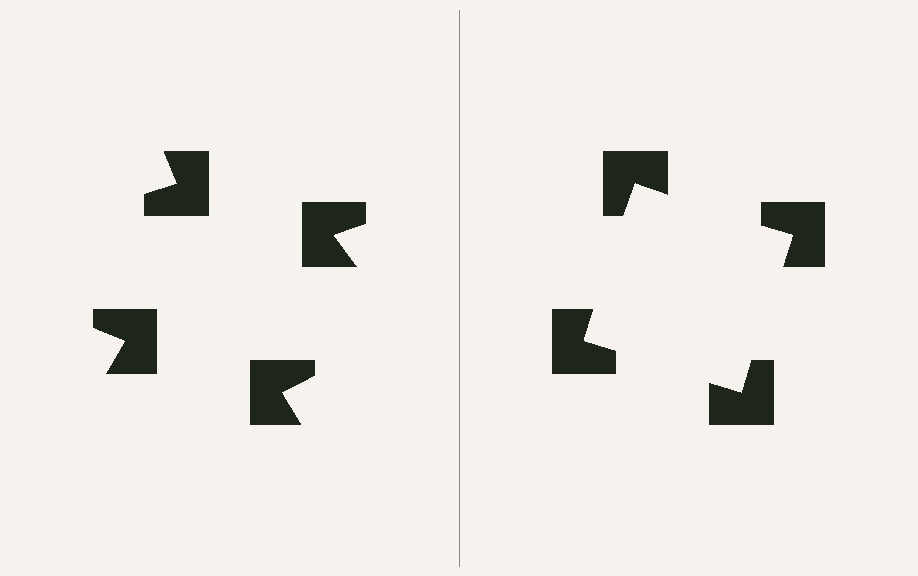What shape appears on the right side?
An illusory square.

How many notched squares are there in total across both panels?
8 — 4 on each side.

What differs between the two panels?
The notched squares are positioned identically on both sides; only the wedge orientations differ. On the right they align to a square; on the left they are misaligned.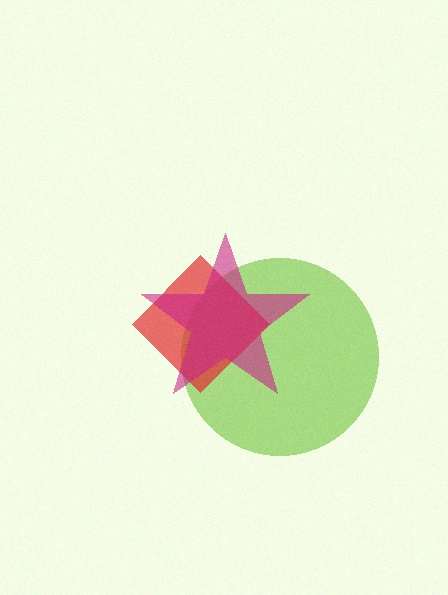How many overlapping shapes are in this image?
There are 3 overlapping shapes in the image.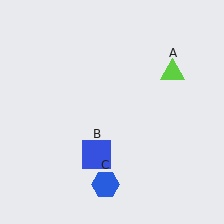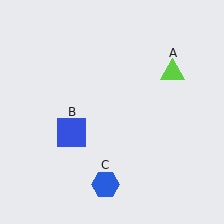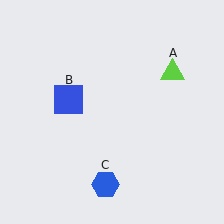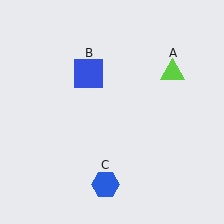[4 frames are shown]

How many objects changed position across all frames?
1 object changed position: blue square (object B).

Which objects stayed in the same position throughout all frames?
Lime triangle (object A) and blue hexagon (object C) remained stationary.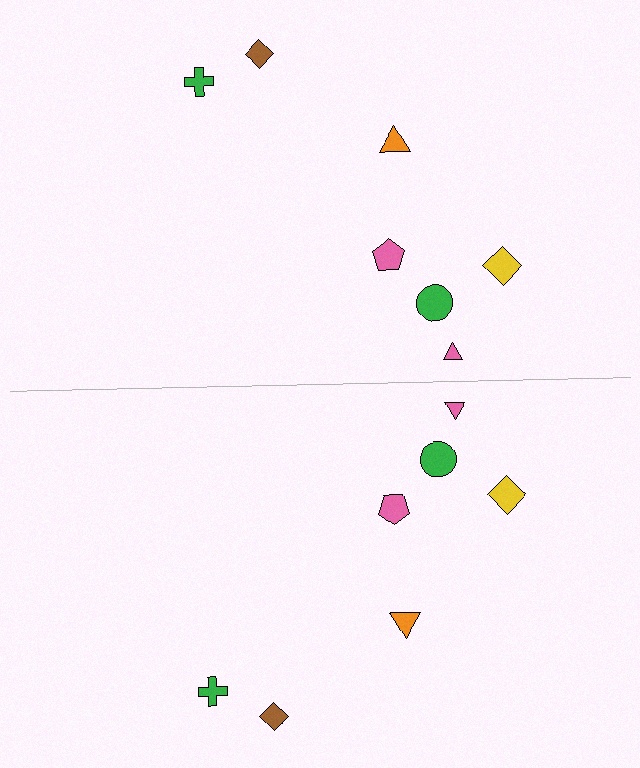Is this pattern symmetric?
Yes, this pattern has bilateral (reflection) symmetry.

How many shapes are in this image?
There are 14 shapes in this image.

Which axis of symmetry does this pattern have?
The pattern has a horizontal axis of symmetry running through the center of the image.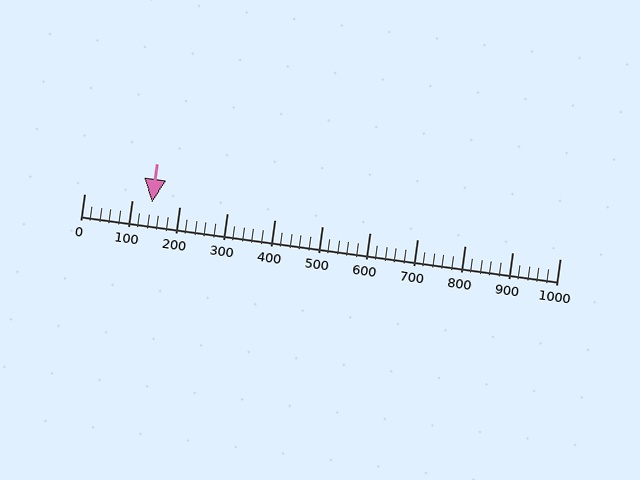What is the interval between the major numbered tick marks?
The major tick marks are spaced 100 units apart.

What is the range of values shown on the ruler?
The ruler shows values from 0 to 1000.